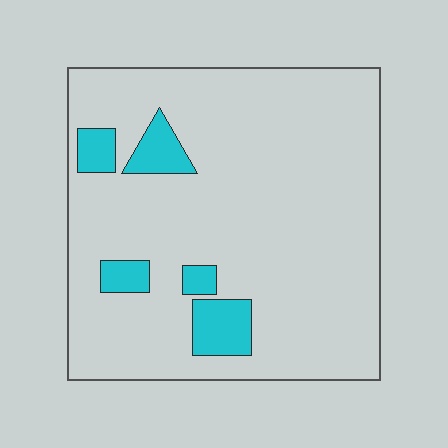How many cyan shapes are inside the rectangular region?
5.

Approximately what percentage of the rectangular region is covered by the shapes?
Approximately 10%.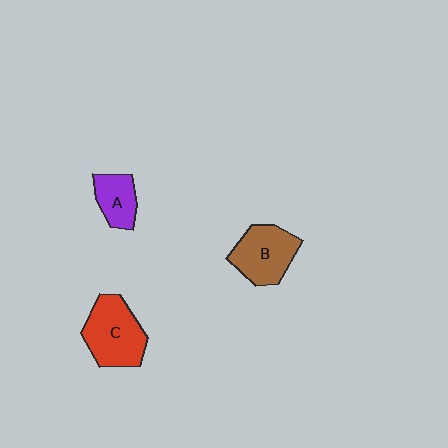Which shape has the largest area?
Shape C (red).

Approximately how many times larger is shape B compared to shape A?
Approximately 1.5 times.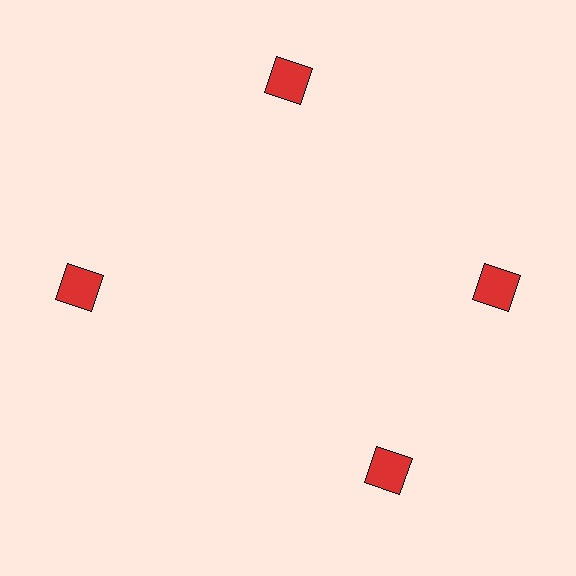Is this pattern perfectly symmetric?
No. The 4 red squares are arranged in a ring, but one element near the 6 o'clock position is rotated out of alignment along the ring, breaking the 4-fold rotational symmetry.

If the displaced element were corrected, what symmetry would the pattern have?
It would have 4-fold rotational symmetry — the pattern would map onto itself every 90 degrees.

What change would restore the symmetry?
The symmetry would be restored by rotating it back into even spacing with its neighbors so that all 4 squares sit at equal angles and equal distance from the center.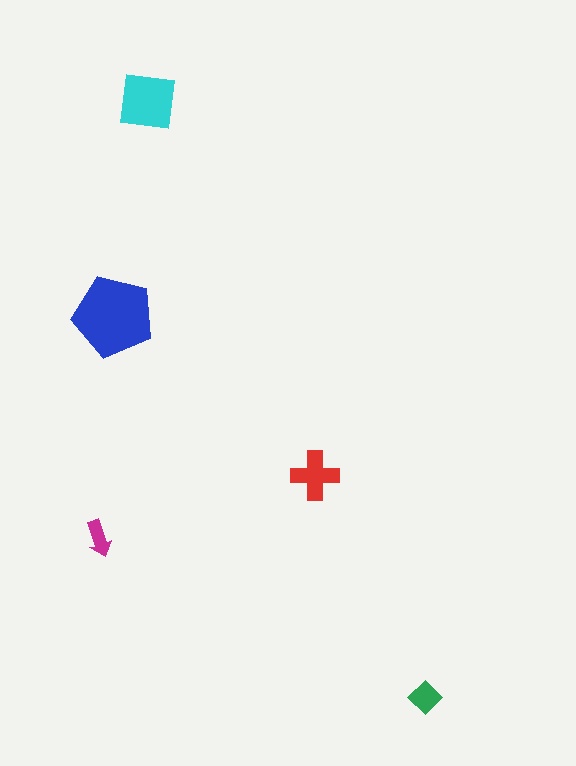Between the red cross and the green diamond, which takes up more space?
The red cross.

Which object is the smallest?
The magenta arrow.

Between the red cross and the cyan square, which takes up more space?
The cyan square.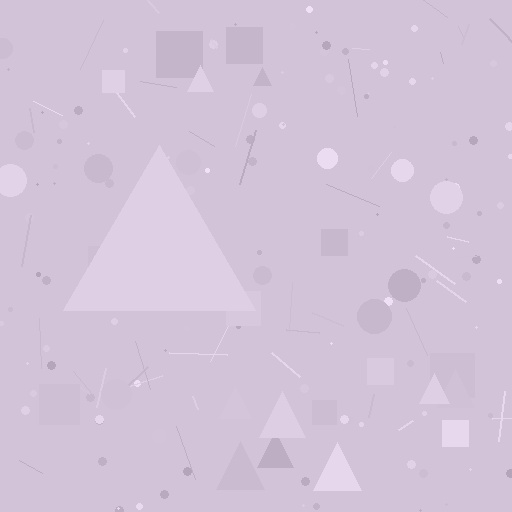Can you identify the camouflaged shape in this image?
The camouflaged shape is a triangle.